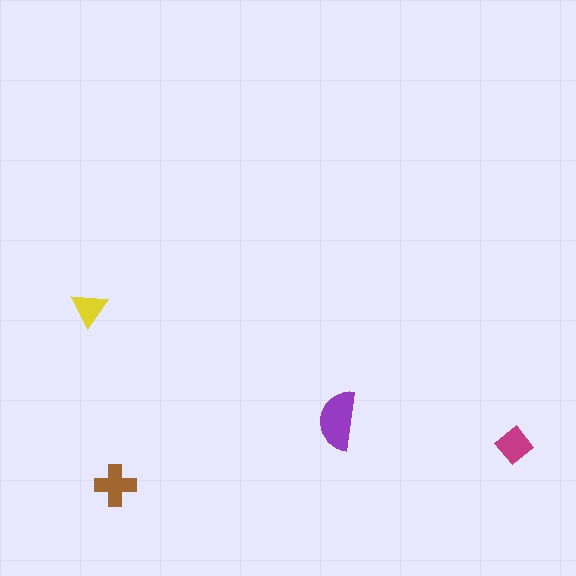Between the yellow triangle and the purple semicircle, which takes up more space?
The purple semicircle.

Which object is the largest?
The purple semicircle.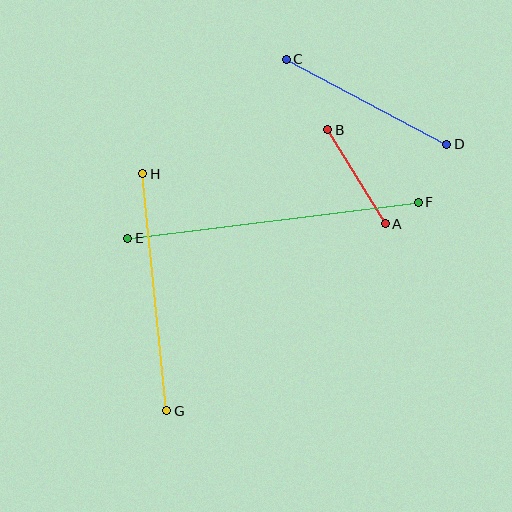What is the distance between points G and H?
The distance is approximately 238 pixels.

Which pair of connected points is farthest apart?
Points E and F are farthest apart.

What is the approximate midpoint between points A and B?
The midpoint is at approximately (356, 177) pixels.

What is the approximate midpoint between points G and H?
The midpoint is at approximately (155, 292) pixels.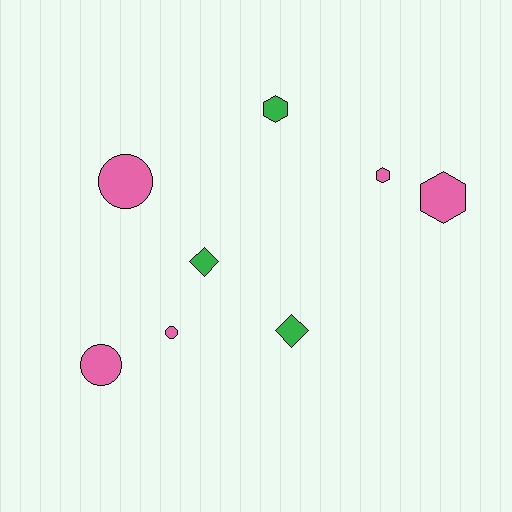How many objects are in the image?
There are 8 objects.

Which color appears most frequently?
Pink, with 5 objects.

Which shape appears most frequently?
Hexagon, with 3 objects.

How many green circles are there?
There are no green circles.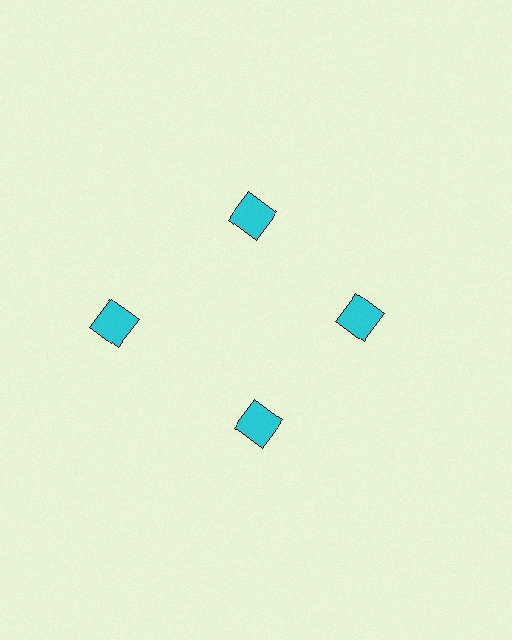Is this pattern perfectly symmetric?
No. The 4 cyan diamonds are arranged in a ring, but one element near the 9 o'clock position is pushed outward from the center, breaking the 4-fold rotational symmetry.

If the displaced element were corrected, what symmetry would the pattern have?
It would have 4-fold rotational symmetry — the pattern would map onto itself every 90 degrees.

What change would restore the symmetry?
The symmetry would be restored by moving it inward, back onto the ring so that all 4 diamonds sit at equal angles and equal distance from the center.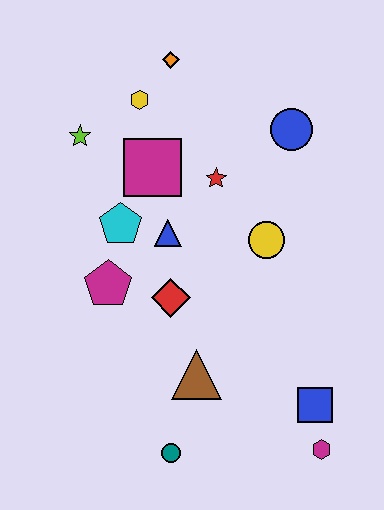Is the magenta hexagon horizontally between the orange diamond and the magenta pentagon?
No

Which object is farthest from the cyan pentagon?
The magenta hexagon is farthest from the cyan pentagon.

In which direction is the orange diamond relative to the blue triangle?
The orange diamond is above the blue triangle.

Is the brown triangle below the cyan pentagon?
Yes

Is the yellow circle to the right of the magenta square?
Yes